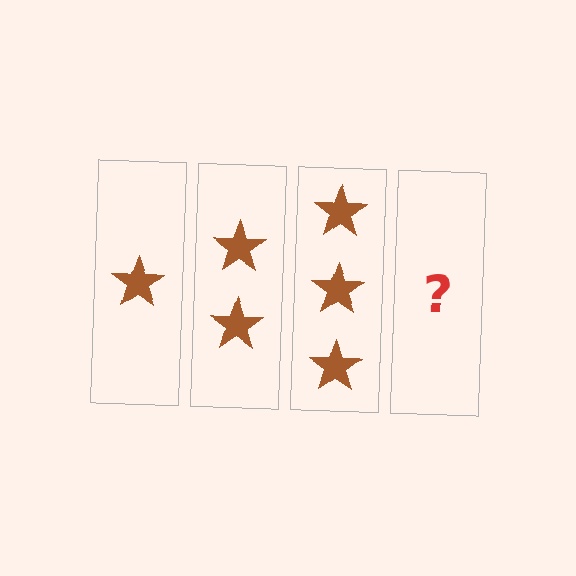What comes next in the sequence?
The next element should be 4 stars.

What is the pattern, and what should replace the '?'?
The pattern is that each step adds one more star. The '?' should be 4 stars.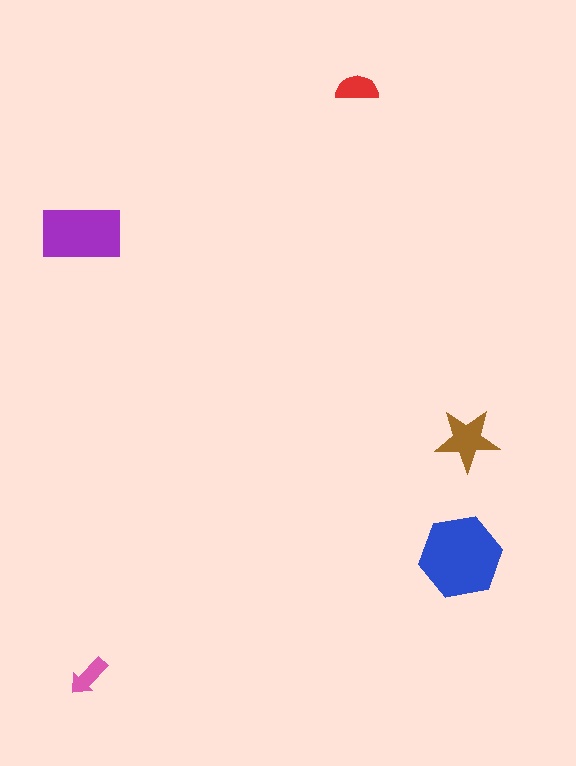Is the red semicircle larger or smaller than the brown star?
Smaller.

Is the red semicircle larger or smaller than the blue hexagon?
Smaller.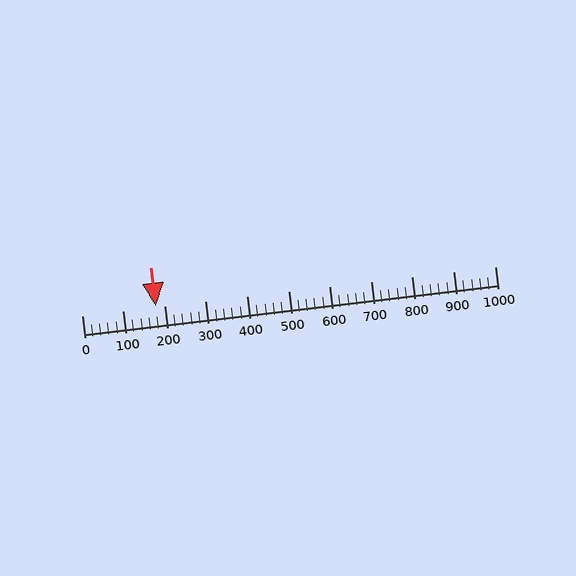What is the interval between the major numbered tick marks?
The major tick marks are spaced 100 units apart.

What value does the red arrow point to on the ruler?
The red arrow points to approximately 180.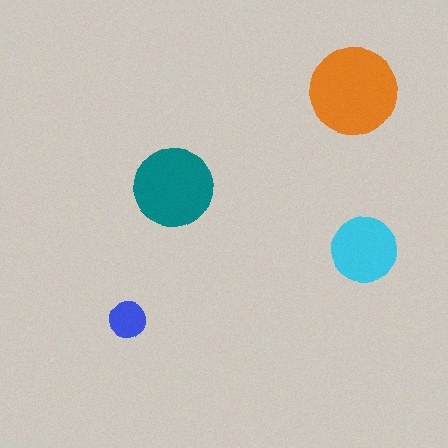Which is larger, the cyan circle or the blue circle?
The cyan one.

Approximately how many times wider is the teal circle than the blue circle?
About 2 times wider.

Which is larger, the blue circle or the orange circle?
The orange one.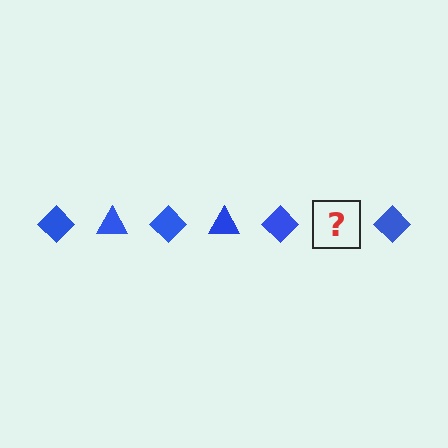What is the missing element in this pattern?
The missing element is a blue triangle.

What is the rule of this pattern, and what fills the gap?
The rule is that the pattern cycles through diamond, triangle shapes in blue. The gap should be filled with a blue triangle.